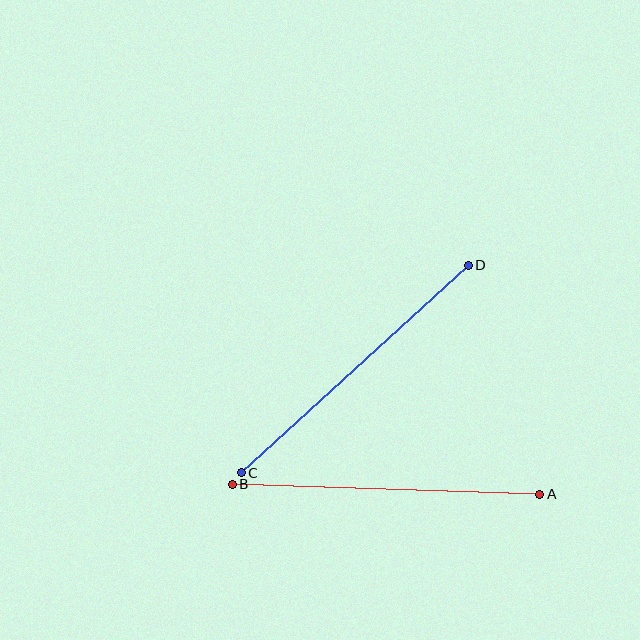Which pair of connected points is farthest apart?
Points A and B are farthest apart.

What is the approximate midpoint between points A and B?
The midpoint is at approximately (386, 489) pixels.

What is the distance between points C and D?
The distance is approximately 307 pixels.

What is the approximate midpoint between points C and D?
The midpoint is at approximately (355, 369) pixels.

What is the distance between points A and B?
The distance is approximately 308 pixels.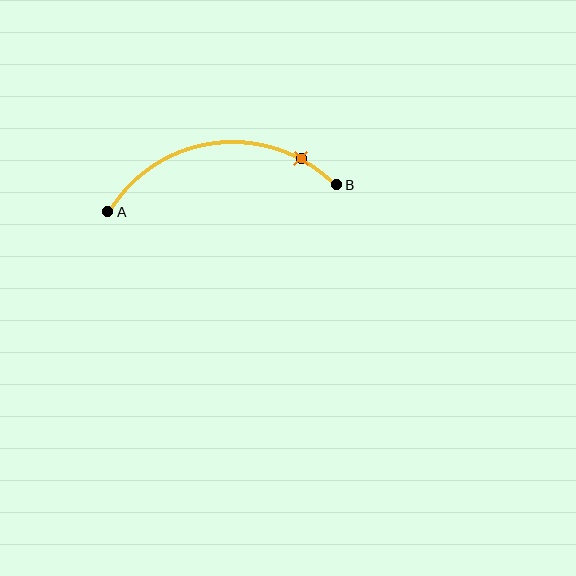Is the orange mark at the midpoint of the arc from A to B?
No. The orange mark lies on the arc but is closer to endpoint B. The arc midpoint would be at the point on the curve equidistant along the arc from both A and B.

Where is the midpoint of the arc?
The arc midpoint is the point on the curve farthest from the straight line joining A and B. It sits above that line.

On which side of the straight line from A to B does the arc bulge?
The arc bulges above the straight line connecting A and B.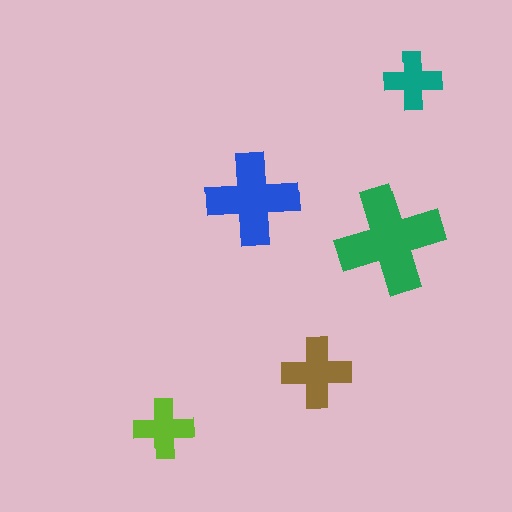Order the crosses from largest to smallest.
the green one, the blue one, the brown one, the lime one, the teal one.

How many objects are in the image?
There are 5 objects in the image.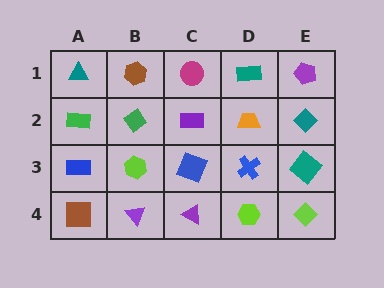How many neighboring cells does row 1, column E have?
2.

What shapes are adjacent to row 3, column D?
An orange trapezoid (row 2, column D), a lime hexagon (row 4, column D), a blue square (row 3, column C), a teal diamond (row 3, column E).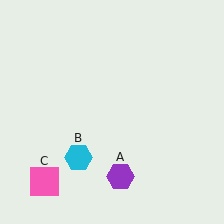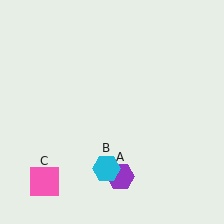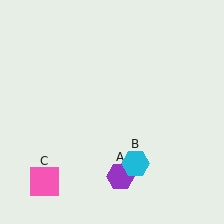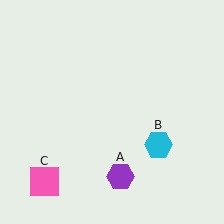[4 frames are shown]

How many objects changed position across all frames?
1 object changed position: cyan hexagon (object B).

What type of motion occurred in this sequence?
The cyan hexagon (object B) rotated counterclockwise around the center of the scene.